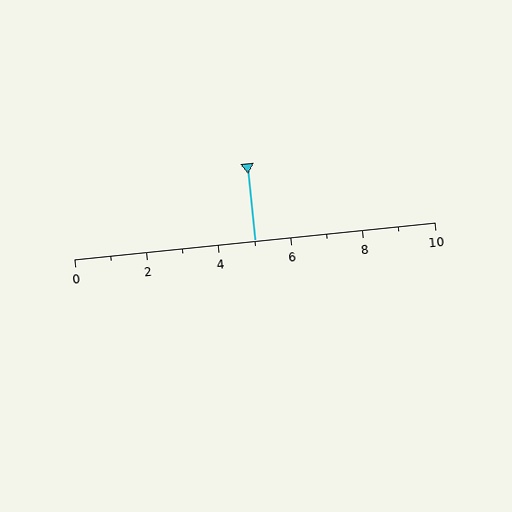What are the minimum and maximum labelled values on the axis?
The axis runs from 0 to 10.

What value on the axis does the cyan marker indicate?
The marker indicates approximately 5.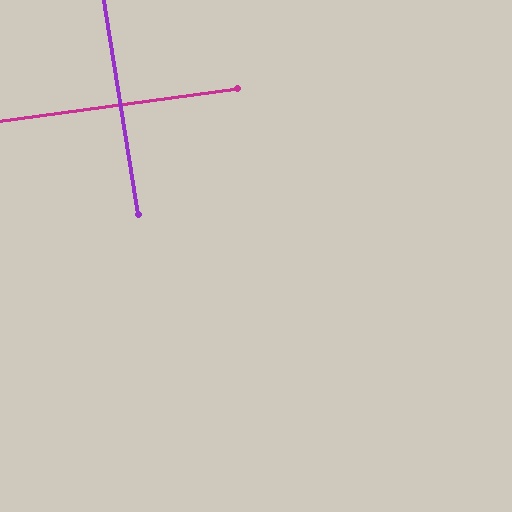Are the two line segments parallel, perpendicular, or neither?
Perpendicular — they meet at approximately 89°.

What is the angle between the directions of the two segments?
Approximately 89 degrees.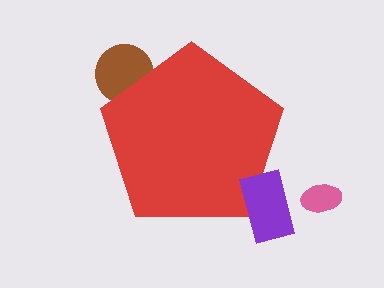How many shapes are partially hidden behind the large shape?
1 shape is partially hidden.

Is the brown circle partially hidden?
Yes, the brown circle is partially hidden behind the red pentagon.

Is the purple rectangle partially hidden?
No, the purple rectangle is fully visible.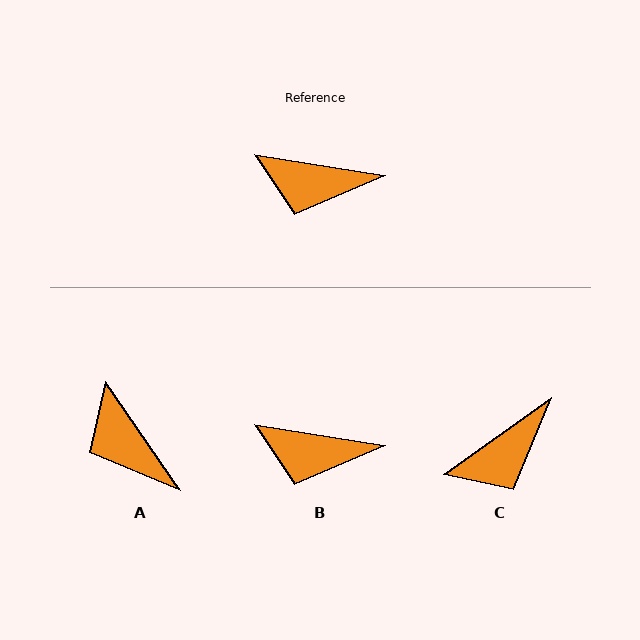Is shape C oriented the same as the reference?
No, it is off by about 45 degrees.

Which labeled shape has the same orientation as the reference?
B.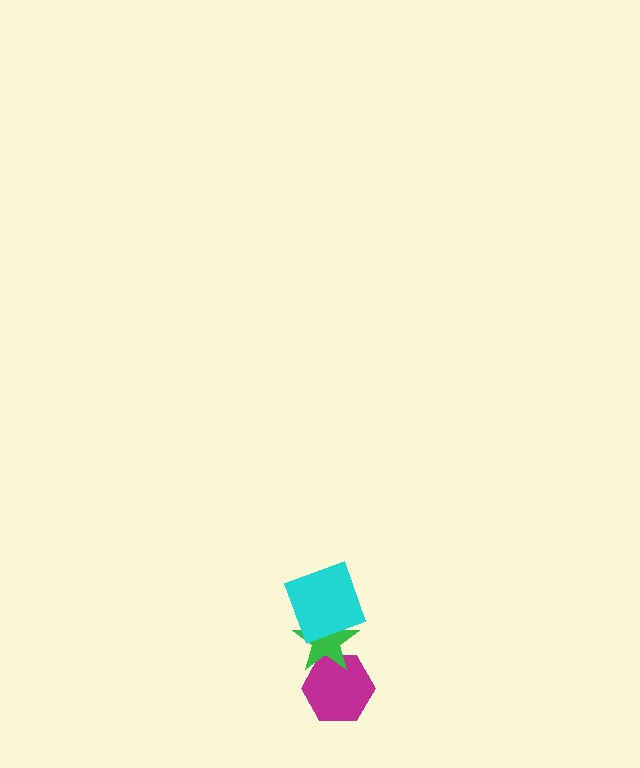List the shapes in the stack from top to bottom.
From top to bottom: the cyan square, the green star, the magenta hexagon.